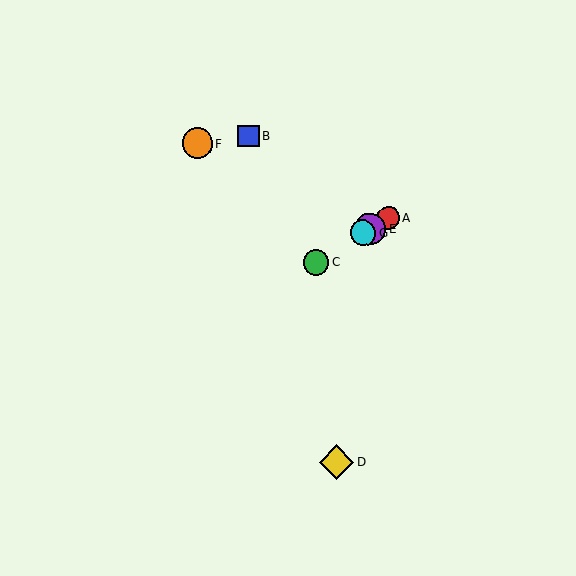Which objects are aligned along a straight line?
Objects A, C, E, G are aligned along a straight line.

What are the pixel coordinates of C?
Object C is at (316, 262).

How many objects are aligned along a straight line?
4 objects (A, C, E, G) are aligned along a straight line.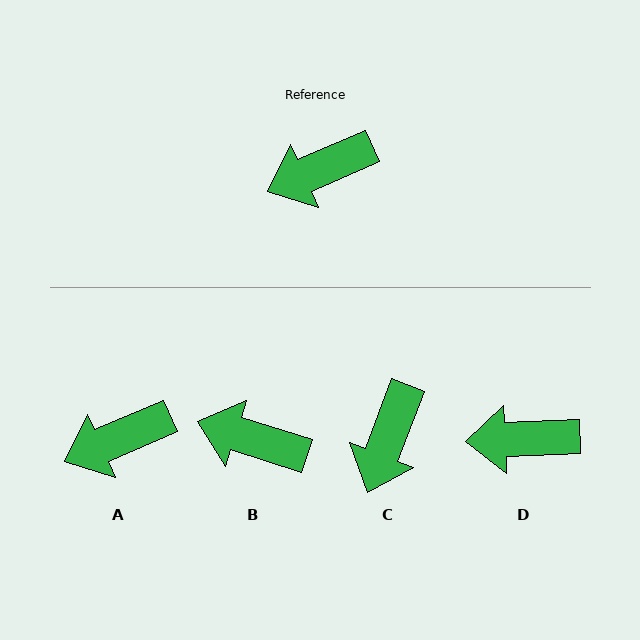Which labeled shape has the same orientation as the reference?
A.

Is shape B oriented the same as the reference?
No, it is off by about 41 degrees.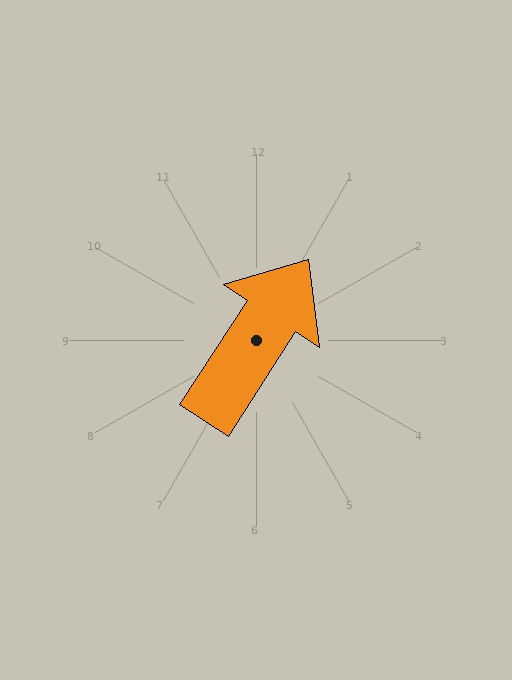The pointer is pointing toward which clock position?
Roughly 1 o'clock.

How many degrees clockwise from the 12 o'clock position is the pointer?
Approximately 33 degrees.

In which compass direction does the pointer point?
Northeast.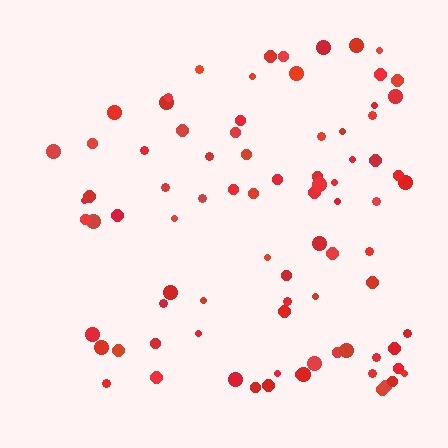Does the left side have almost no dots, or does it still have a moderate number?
Still a moderate number, just noticeably fewer than the right.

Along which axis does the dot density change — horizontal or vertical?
Horizontal.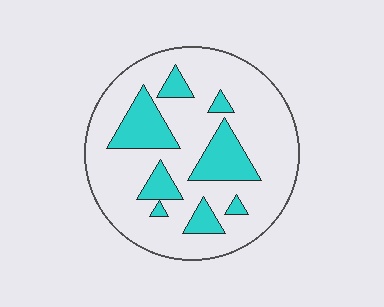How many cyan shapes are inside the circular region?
8.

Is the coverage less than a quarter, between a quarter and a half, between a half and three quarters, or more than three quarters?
Less than a quarter.